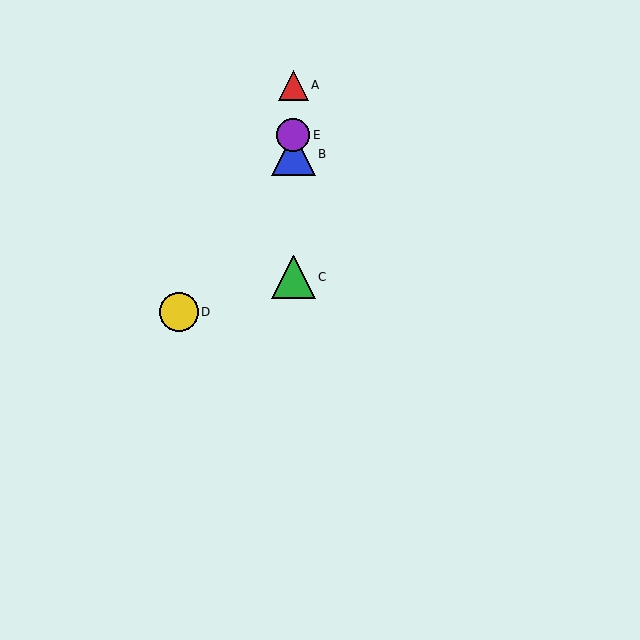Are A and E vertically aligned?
Yes, both are at x≈293.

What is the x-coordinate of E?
Object E is at x≈293.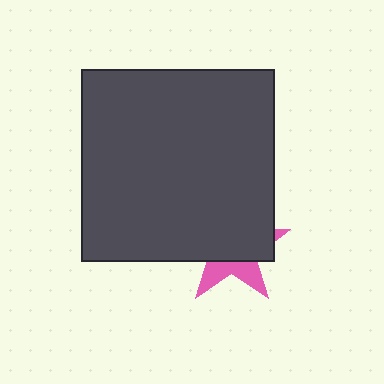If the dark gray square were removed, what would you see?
You would see the complete pink star.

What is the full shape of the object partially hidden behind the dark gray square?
The partially hidden object is a pink star.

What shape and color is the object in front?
The object in front is a dark gray square.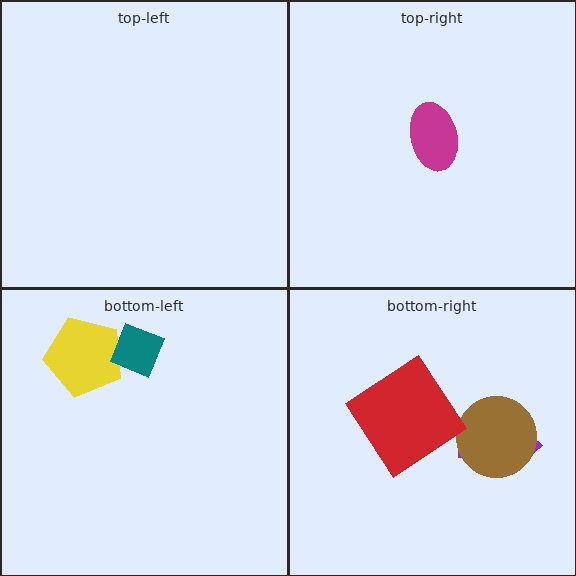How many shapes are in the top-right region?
1.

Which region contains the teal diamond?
The bottom-left region.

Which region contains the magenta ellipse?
The top-right region.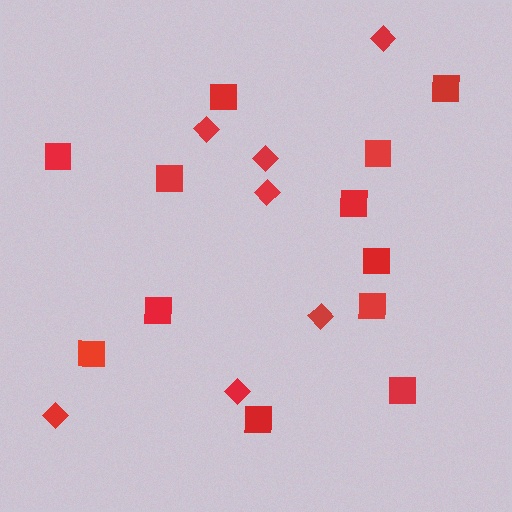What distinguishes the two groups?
There are 2 groups: one group of diamonds (7) and one group of squares (12).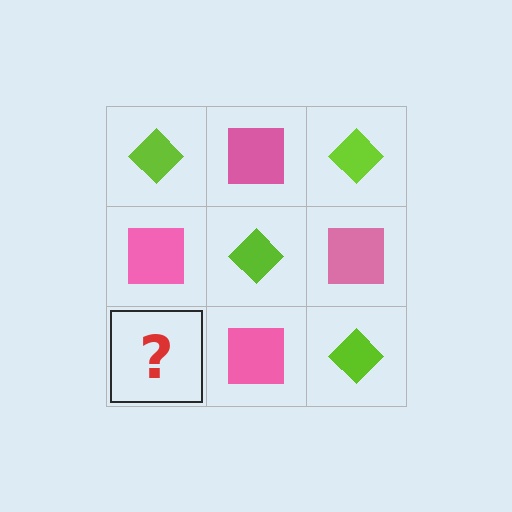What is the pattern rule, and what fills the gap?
The rule is that it alternates lime diamond and pink square in a checkerboard pattern. The gap should be filled with a lime diamond.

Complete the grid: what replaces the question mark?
The question mark should be replaced with a lime diamond.